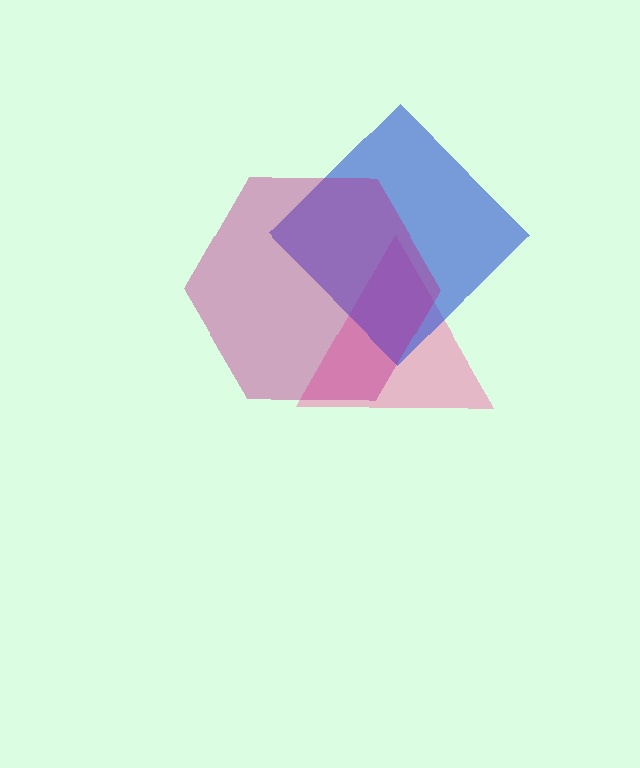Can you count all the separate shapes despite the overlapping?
Yes, there are 3 separate shapes.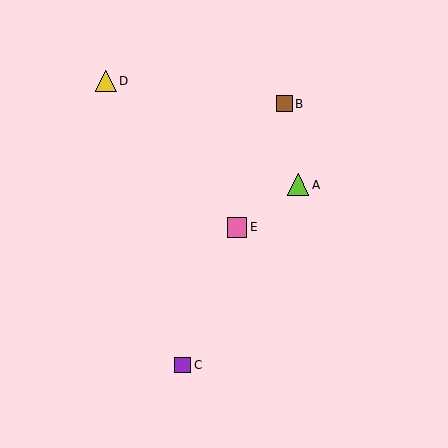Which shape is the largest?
The lime triangle (labeled A) is the largest.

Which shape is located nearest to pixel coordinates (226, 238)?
The pink square (labeled E) at (237, 227) is nearest to that location.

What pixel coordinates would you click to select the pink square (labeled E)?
Click at (237, 227) to select the pink square E.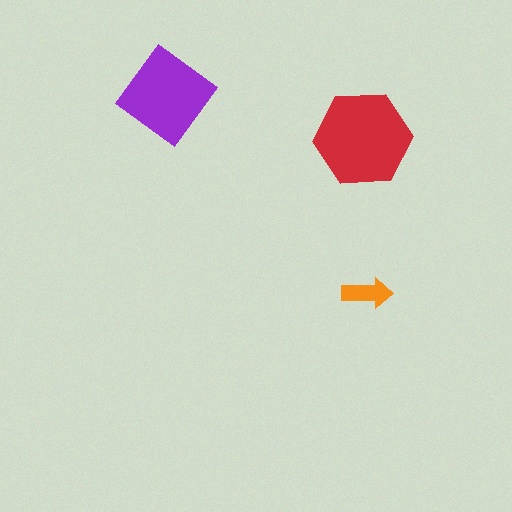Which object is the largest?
The red hexagon.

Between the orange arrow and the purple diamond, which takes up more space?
The purple diamond.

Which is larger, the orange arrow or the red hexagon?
The red hexagon.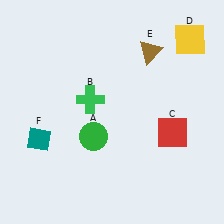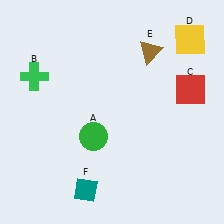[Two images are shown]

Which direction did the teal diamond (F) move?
The teal diamond (F) moved down.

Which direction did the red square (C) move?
The red square (C) moved up.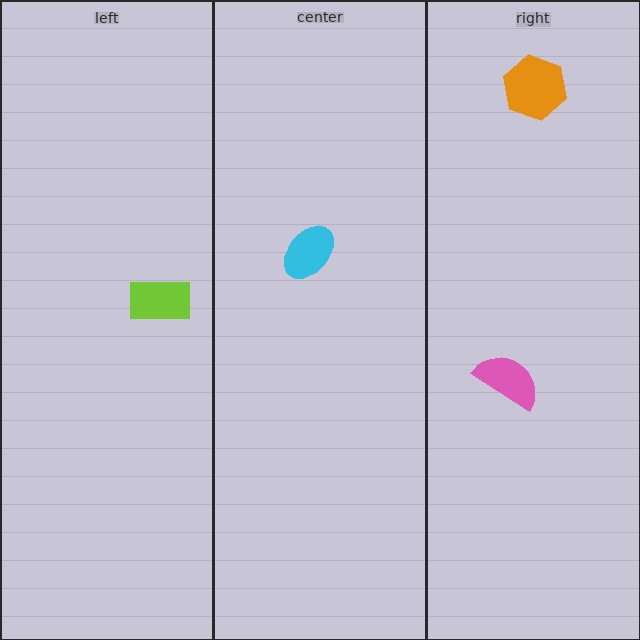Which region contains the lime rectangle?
The left region.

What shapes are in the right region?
The orange hexagon, the pink semicircle.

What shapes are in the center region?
The cyan ellipse.